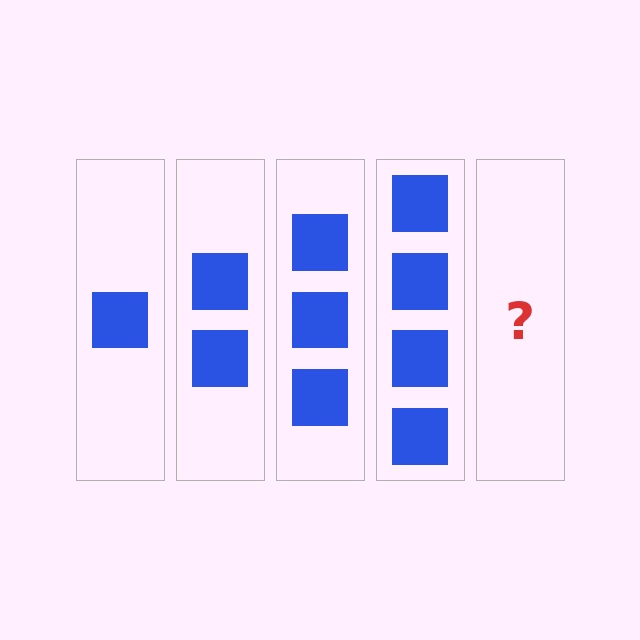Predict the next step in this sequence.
The next step is 5 squares.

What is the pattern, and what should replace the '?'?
The pattern is that each step adds one more square. The '?' should be 5 squares.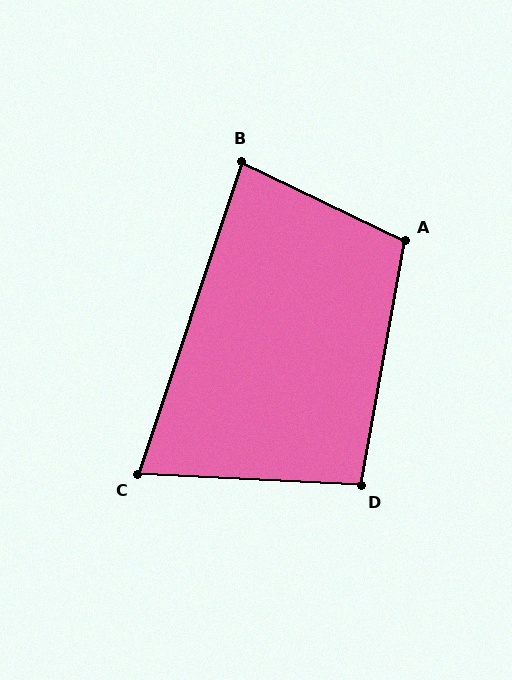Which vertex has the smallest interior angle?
C, at approximately 74 degrees.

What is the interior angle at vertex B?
Approximately 83 degrees (acute).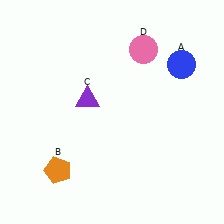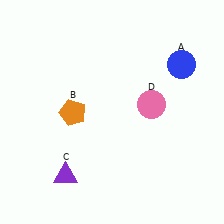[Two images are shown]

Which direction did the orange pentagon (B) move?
The orange pentagon (B) moved up.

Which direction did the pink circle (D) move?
The pink circle (D) moved down.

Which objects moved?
The objects that moved are: the orange pentagon (B), the purple triangle (C), the pink circle (D).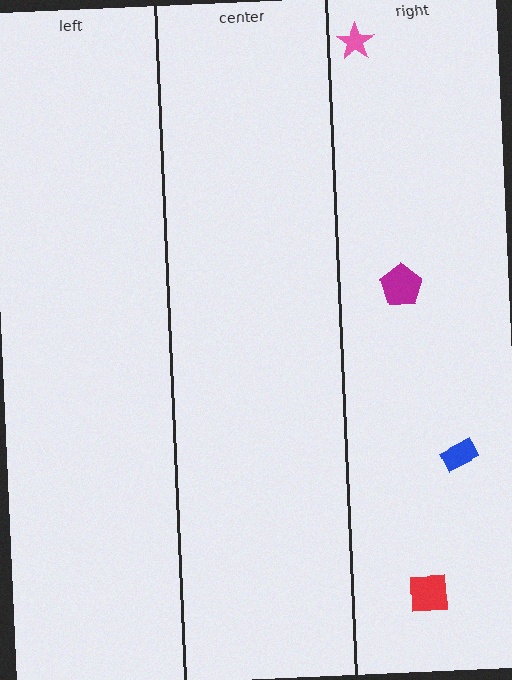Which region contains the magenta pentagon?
The right region.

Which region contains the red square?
The right region.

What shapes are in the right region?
The magenta pentagon, the red square, the blue rectangle, the pink star.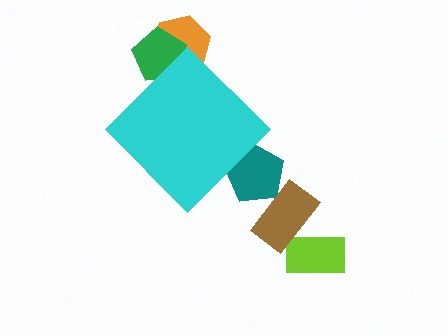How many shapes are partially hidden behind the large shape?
3 shapes are partially hidden.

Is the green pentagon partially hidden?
Yes, the green pentagon is partially hidden behind the cyan diamond.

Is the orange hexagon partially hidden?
Yes, the orange hexagon is partially hidden behind the cyan diamond.